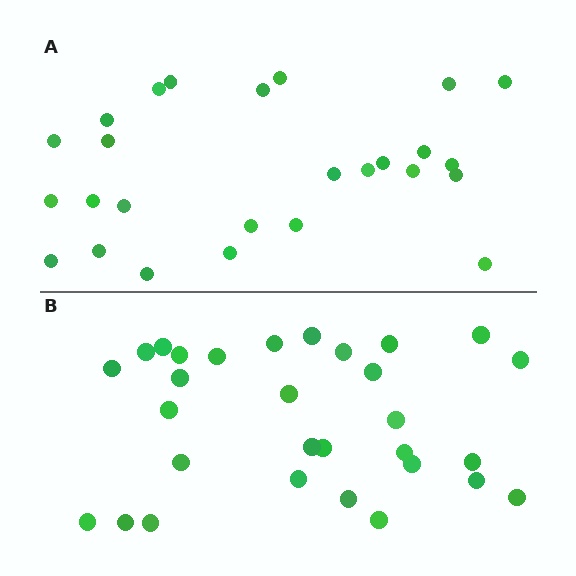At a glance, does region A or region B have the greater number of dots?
Region B (the bottom region) has more dots.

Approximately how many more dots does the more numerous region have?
Region B has about 4 more dots than region A.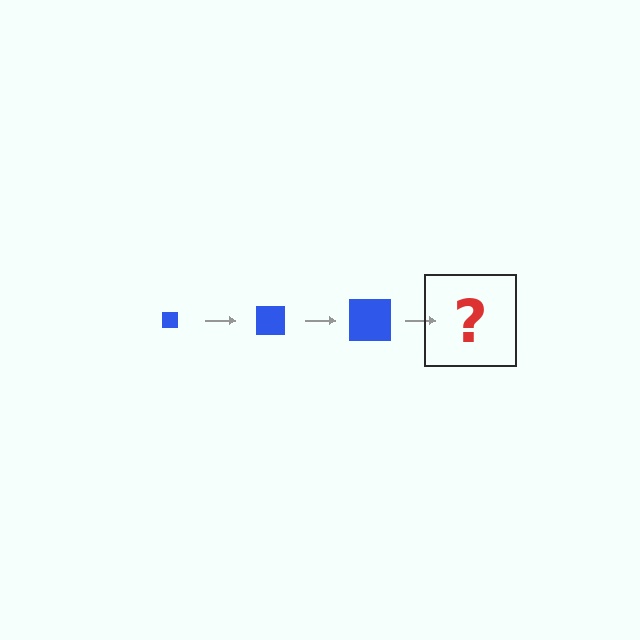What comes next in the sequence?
The next element should be a blue square, larger than the previous one.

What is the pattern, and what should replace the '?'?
The pattern is that the square gets progressively larger each step. The '?' should be a blue square, larger than the previous one.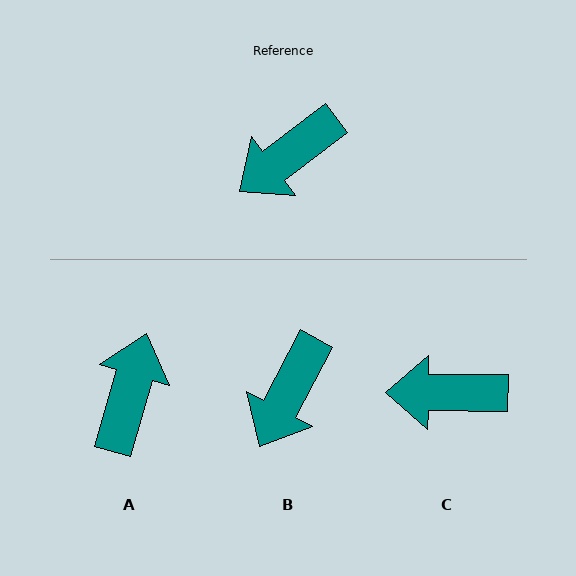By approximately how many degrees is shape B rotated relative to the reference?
Approximately 25 degrees counter-clockwise.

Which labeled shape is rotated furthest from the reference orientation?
A, about 143 degrees away.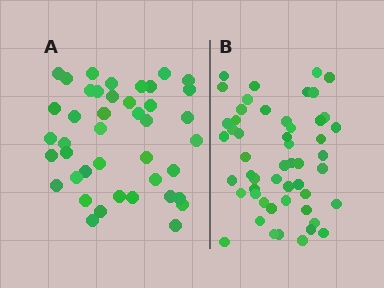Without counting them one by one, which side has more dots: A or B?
Region B (the right region) has more dots.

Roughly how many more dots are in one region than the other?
Region B has roughly 10 or so more dots than region A.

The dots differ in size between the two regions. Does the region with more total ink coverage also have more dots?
No. Region A has more total ink coverage because its dots are larger, but region B actually contains more individual dots. Total area can be misleading — the number of items is what matters here.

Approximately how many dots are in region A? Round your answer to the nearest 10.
About 40 dots. (The exact count is 42, which rounds to 40.)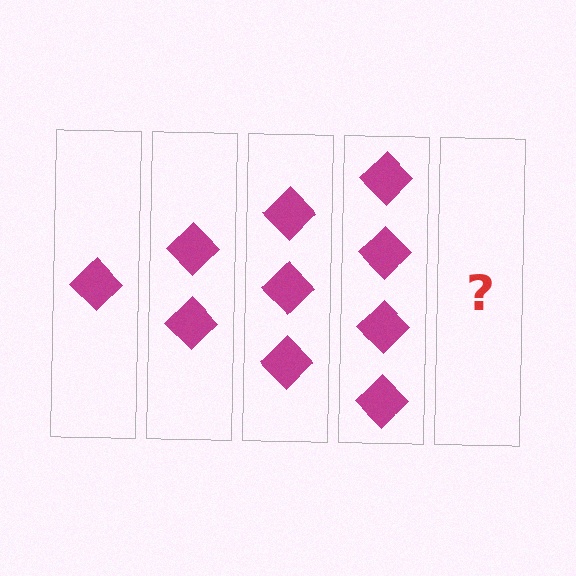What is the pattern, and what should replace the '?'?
The pattern is that each step adds one more diamond. The '?' should be 5 diamonds.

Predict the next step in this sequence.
The next step is 5 diamonds.